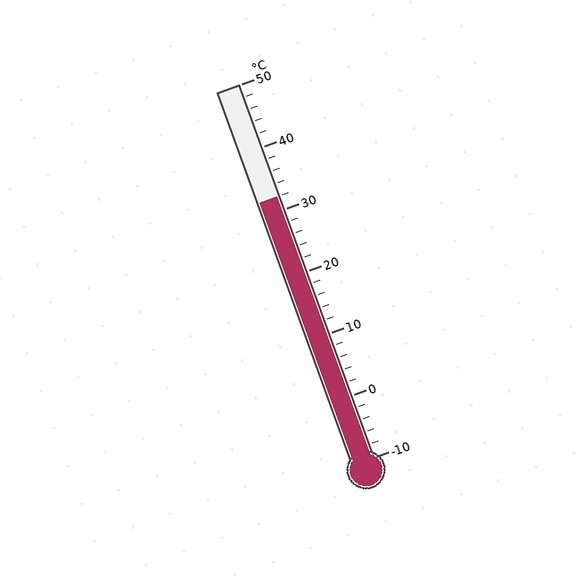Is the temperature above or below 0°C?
The temperature is above 0°C.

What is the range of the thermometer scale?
The thermometer scale ranges from -10°C to 50°C.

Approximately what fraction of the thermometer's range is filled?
The thermometer is filled to approximately 70% of its range.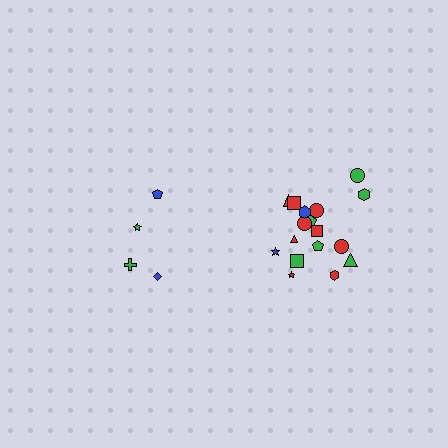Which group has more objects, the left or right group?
The right group.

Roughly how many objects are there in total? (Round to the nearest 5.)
Roughly 20 objects in total.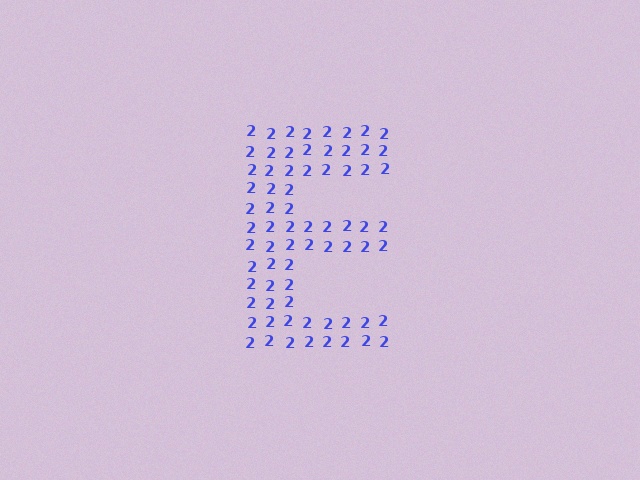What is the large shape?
The large shape is the letter E.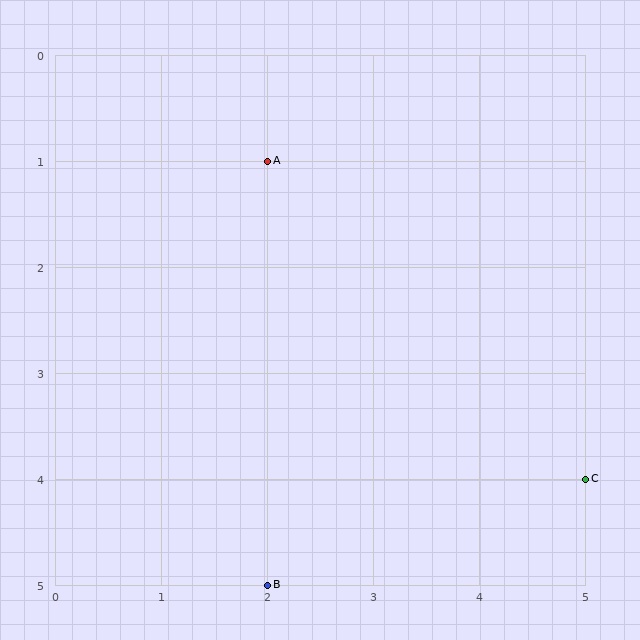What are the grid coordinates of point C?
Point C is at grid coordinates (5, 4).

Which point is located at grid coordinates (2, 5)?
Point B is at (2, 5).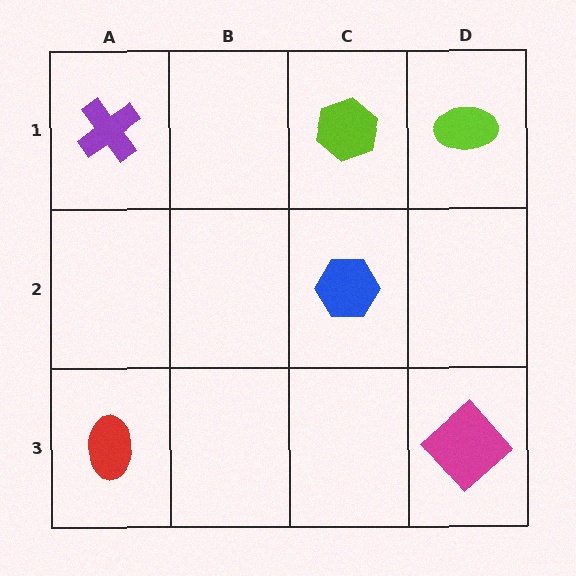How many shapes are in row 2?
1 shape.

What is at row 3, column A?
A red ellipse.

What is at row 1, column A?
A purple cross.